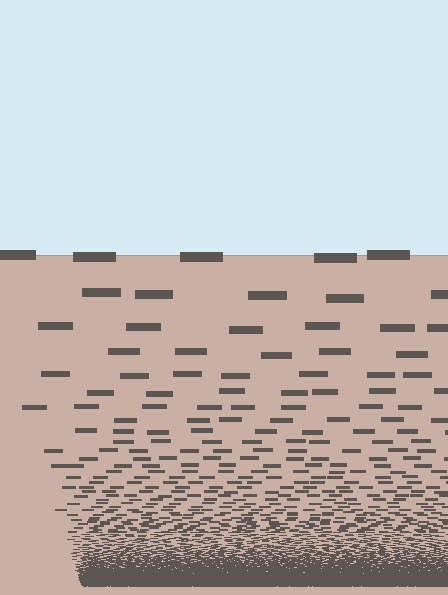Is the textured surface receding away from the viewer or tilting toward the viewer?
The surface appears to tilt toward the viewer. Texture elements get larger and sparser toward the top.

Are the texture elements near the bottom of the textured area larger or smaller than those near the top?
Smaller. The gradient is inverted — elements near the bottom are smaller and denser.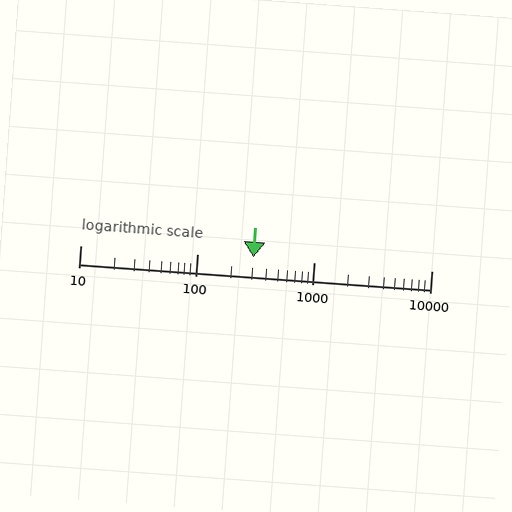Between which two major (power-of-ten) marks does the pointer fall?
The pointer is between 100 and 1000.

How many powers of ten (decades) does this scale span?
The scale spans 3 decades, from 10 to 10000.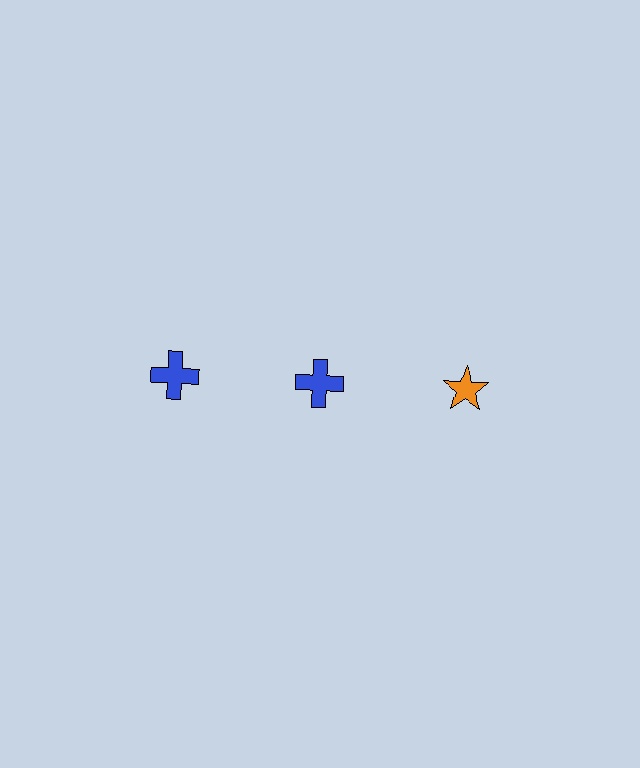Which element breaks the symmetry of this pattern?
The orange star in the top row, center column breaks the symmetry. All other shapes are blue crosses.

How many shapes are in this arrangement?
There are 3 shapes arranged in a grid pattern.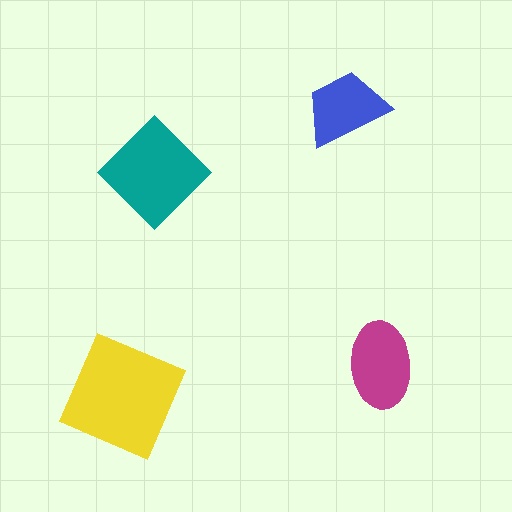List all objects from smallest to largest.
The blue trapezoid, the magenta ellipse, the teal diamond, the yellow square.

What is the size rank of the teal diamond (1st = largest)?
2nd.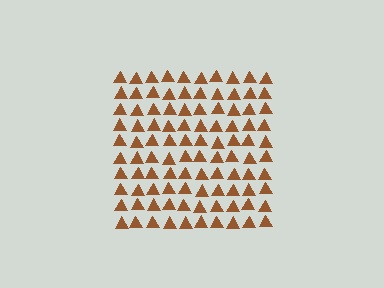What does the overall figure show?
The overall figure shows a square.